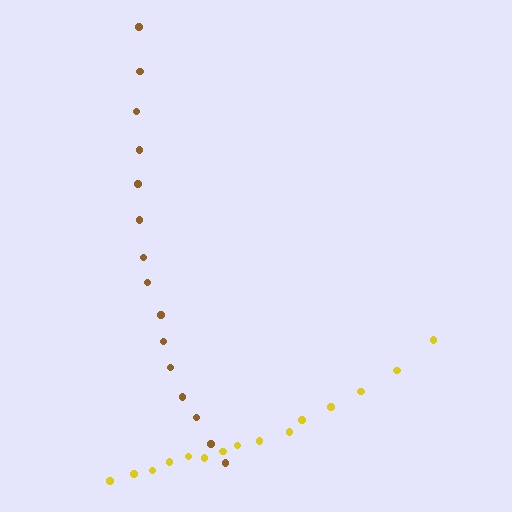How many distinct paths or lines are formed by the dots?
There are 2 distinct paths.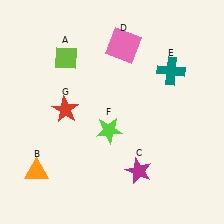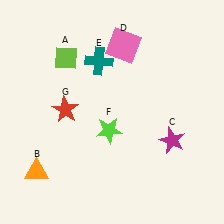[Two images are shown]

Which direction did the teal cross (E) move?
The teal cross (E) moved left.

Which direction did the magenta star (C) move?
The magenta star (C) moved right.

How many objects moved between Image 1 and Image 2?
2 objects moved between the two images.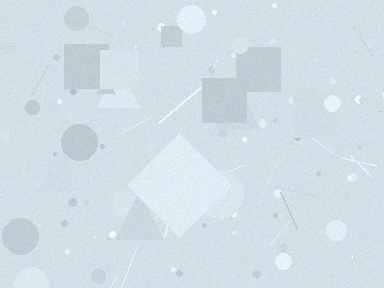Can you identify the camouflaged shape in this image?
The camouflaged shape is a diamond.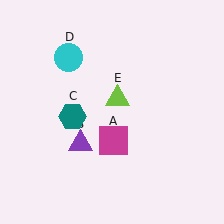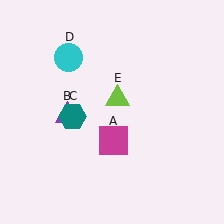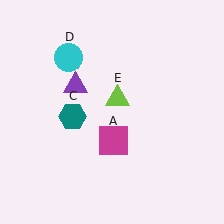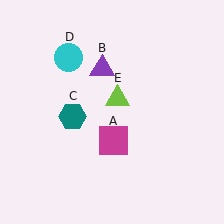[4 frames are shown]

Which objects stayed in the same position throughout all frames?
Magenta square (object A) and teal hexagon (object C) and cyan circle (object D) and lime triangle (object E) remained stationary.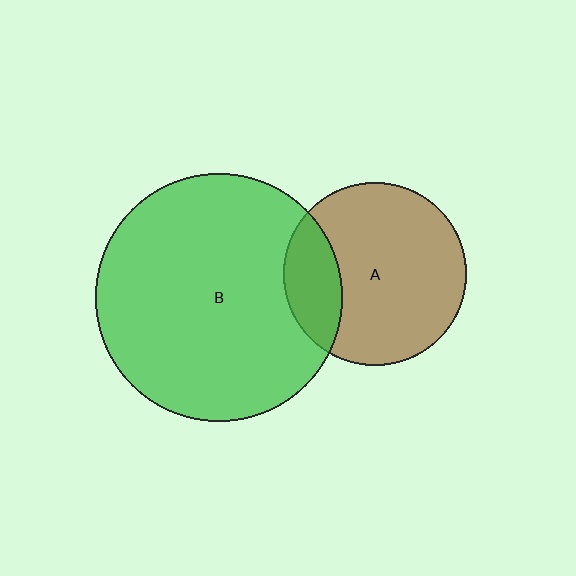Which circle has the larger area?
Circle B (green).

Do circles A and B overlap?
Yes.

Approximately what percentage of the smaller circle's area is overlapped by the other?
Approximately 20%.